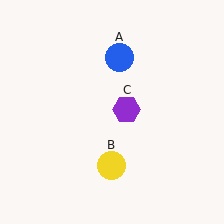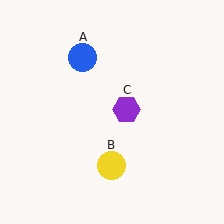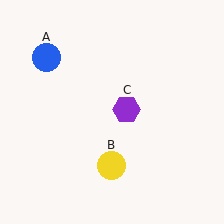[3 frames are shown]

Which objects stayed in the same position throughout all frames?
Yellow circle (object B) and purple hexagon (object C) remained stationary.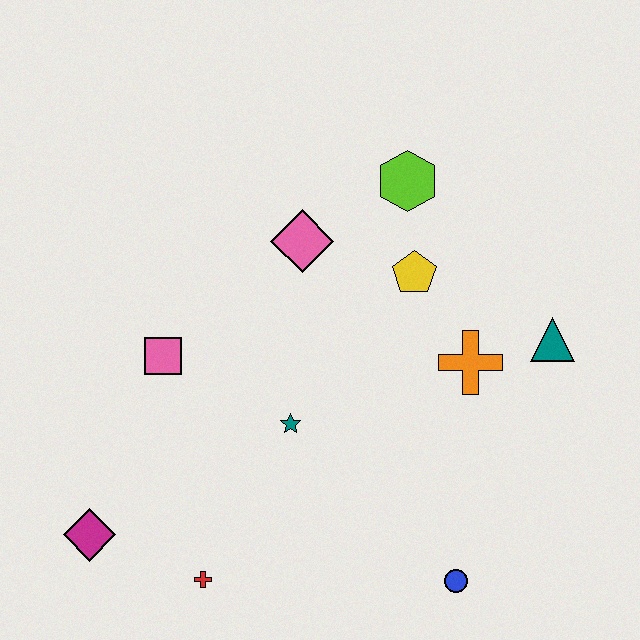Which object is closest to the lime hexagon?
The yellow pentagon is closest to the lime hexagon.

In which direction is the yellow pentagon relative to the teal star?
The yellow pentagon is above the teal star.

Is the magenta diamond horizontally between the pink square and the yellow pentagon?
No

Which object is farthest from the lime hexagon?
The magenta diamond is farthest from the lime hexagon.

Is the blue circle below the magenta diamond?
Yes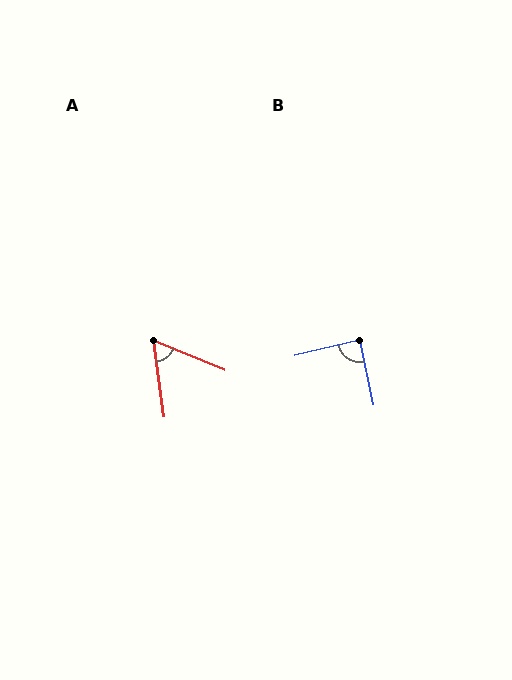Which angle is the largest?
B, at approximately 89 degrees.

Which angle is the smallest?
A, at approximately 59 degrees.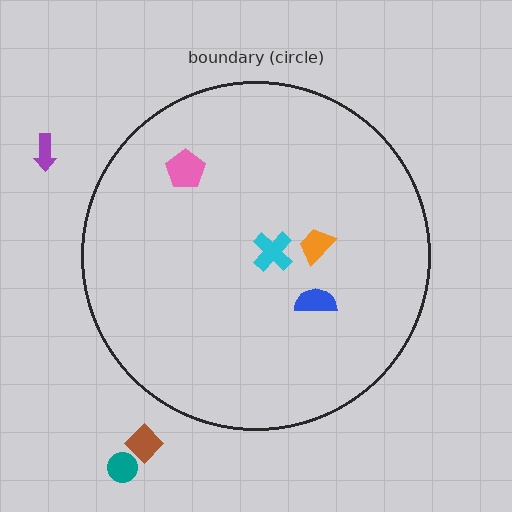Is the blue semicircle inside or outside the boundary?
Inside.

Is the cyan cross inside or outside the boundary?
Inside.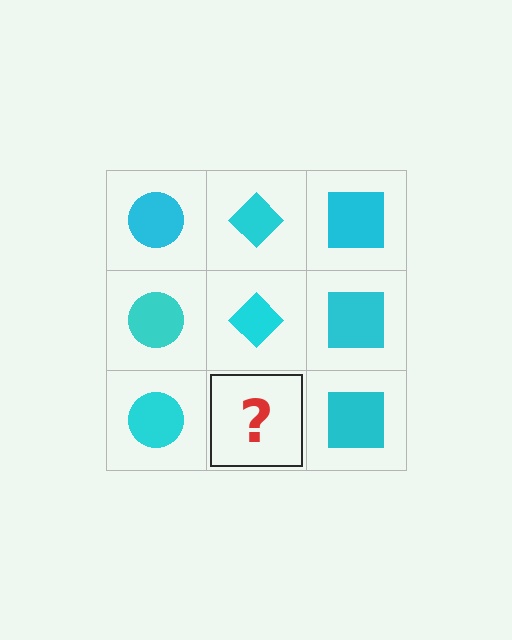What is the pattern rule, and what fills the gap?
The rule is that each column has a consistent shape. The gap should be filled with a cyan diamond.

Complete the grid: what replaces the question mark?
The question mark should be replaced with a cyan diamond.